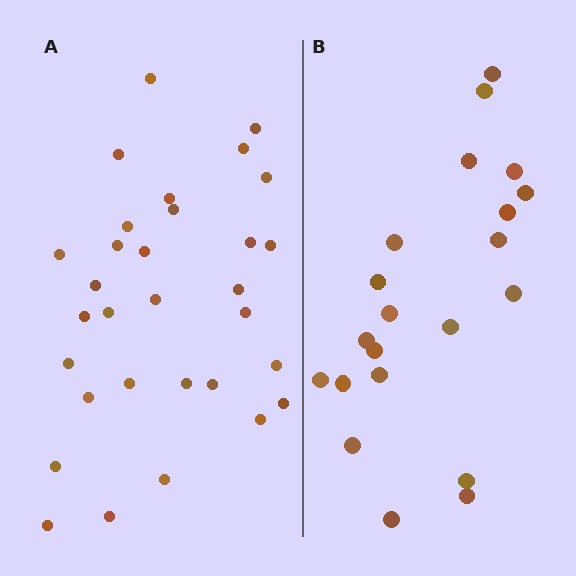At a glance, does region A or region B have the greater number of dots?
Region A (the left region) has more dots.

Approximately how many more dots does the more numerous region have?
Region A has roughly 10 or so more dots than region B.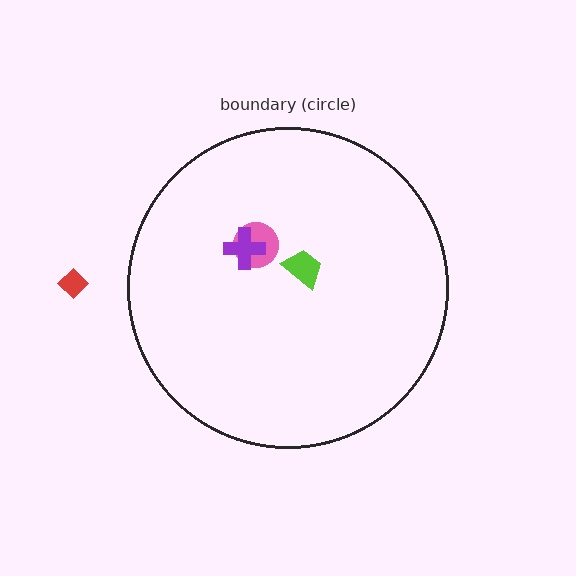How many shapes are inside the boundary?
3 inside, 1 outside.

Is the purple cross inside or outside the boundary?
Inside.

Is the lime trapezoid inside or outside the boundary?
Inside.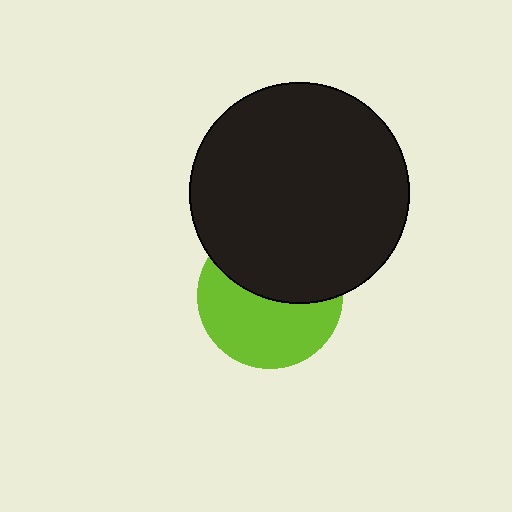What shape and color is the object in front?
The object in front is a black circle.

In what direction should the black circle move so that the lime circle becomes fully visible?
The black circle should move up. That is the shortest direction to clear the overlap and leave the lime circle fully visible.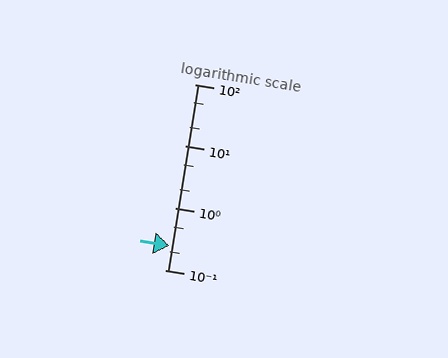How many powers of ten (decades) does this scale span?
The scale spans 3 decades, from 0.1 to 100.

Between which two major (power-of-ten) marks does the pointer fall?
The pointer is between 0.1 and 1.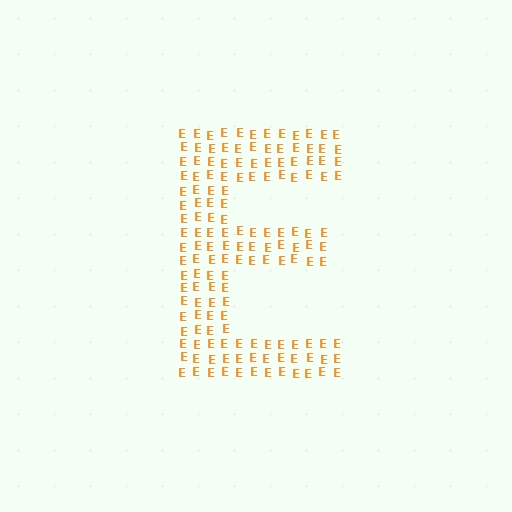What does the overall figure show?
The overall figure shows the letter E.